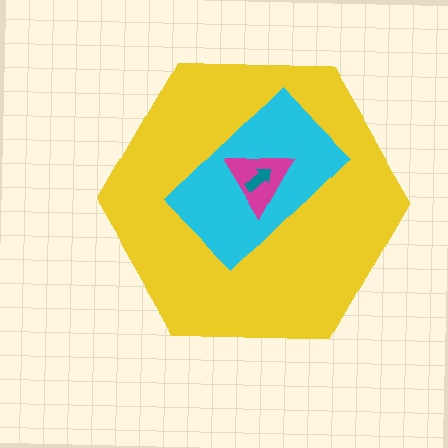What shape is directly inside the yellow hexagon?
The cyan rectangle.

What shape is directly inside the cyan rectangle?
The magenta triangle.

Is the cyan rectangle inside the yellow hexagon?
Yes.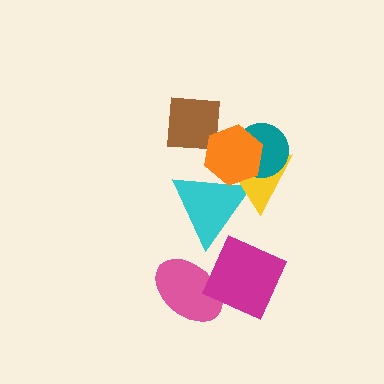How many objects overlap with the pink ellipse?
1 object overlaps with the pink ellipse.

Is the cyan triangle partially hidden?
Yes, it is partially covered by another shape.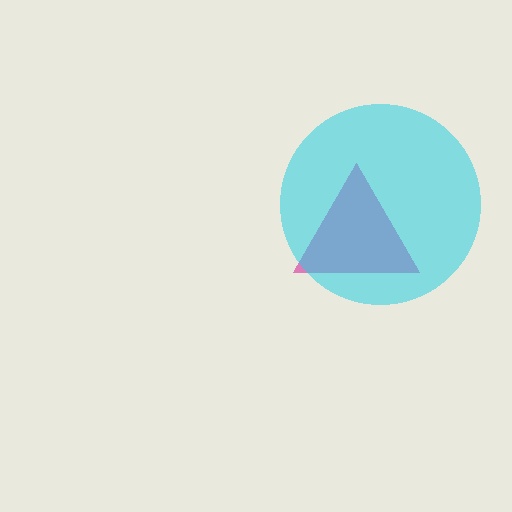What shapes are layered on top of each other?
The layered shapes are: a magenta triangle, a cyan circle.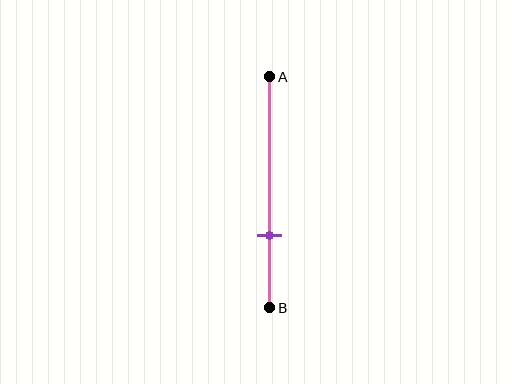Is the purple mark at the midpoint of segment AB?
No, the mark is at about 70% from A, not at the 50% midpoint.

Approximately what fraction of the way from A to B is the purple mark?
The purple mark is approximately 70% of the way from A to B.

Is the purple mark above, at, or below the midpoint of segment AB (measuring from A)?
The purple mark is below the midpoint of segment AB.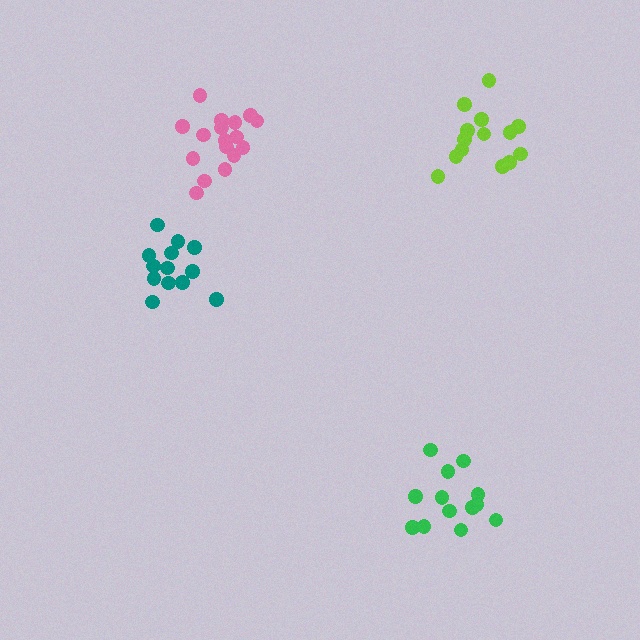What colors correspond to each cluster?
The clusters are colored: teal, green, lime, pink.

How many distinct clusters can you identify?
There are 4 distinct clusters.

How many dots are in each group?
Group 1: 13 dots, Group 2: 13 dots, Group 3: 14 dots, Group 4: 17 dots (57 total).